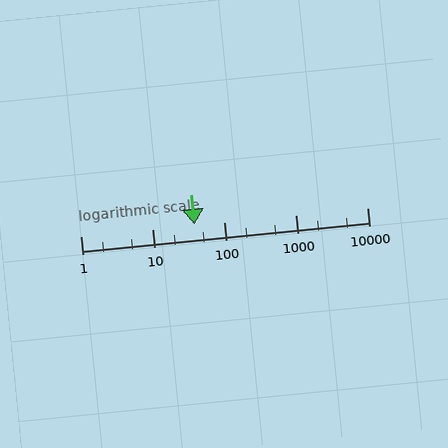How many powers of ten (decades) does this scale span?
The scale spans 4 decades, from 1 to 10000.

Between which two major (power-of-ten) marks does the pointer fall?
The pointer is between 10 and 100.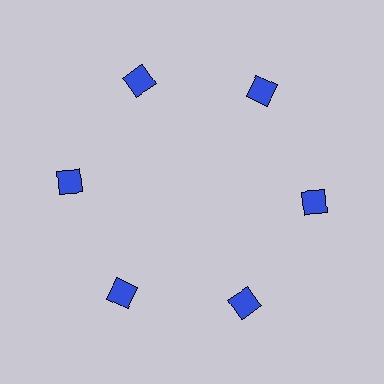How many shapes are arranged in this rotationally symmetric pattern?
There are 6 shapes, arranged in 6 groups of 1.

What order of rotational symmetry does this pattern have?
This pattern has 6-fold rotational symmetry.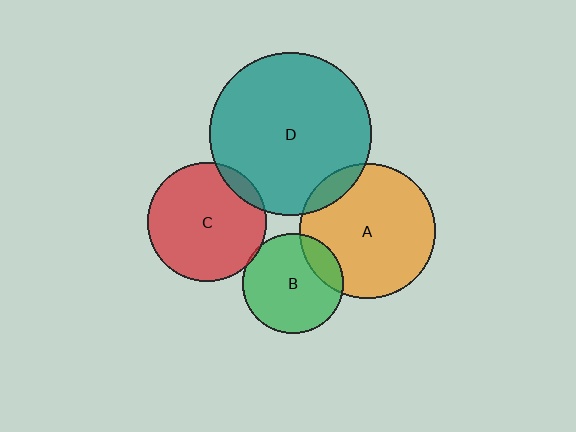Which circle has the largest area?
Circle D (teal).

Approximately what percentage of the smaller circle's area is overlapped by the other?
Approximately 10%.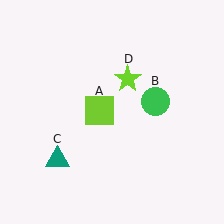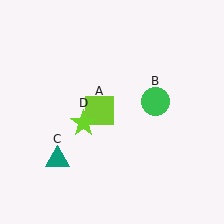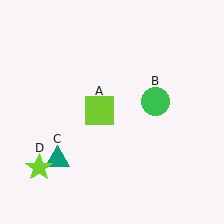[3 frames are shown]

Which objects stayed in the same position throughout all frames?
Lime square (object A) and green circle (object B) and teal triangle (object C) remained stationary.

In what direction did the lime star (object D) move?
The lime star (object D) moved down and to the left.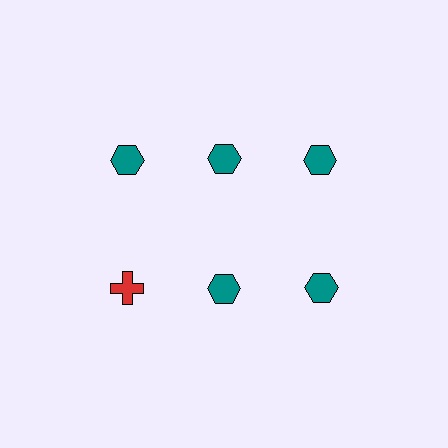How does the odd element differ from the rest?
It differs in both color (red instead of teal) and shape (cross instead of hexagon).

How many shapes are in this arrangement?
There are 6 shapes arranged in a grid pattern.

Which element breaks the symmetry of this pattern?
The red cross in the second row, leftmost column breaks the symmetry. All other shapes are teal hexagons.